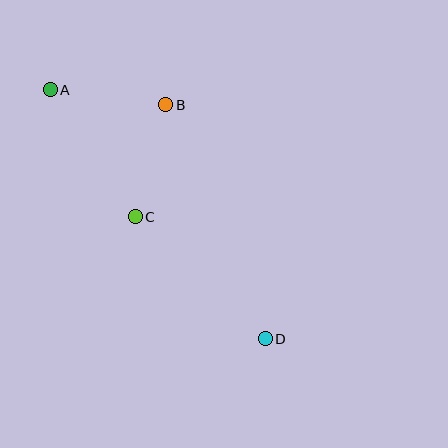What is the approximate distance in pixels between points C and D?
The distance between C and D is approximately 179 pixels.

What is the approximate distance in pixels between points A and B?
The distance between A and B is approximately 117 pixels.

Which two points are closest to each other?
Points B and C are closest to each other.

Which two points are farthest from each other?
Points A and D are farthest from each other.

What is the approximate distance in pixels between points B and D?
The distance between B and D is approximately 254 pixels.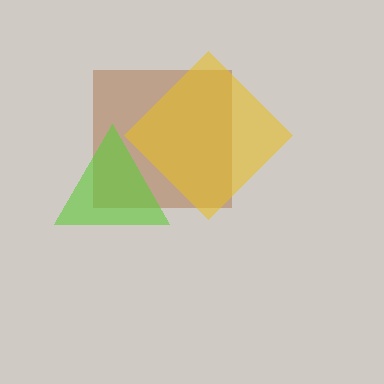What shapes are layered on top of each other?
The layered shapes are: a brown square, a yellow diamond, a lime triangle.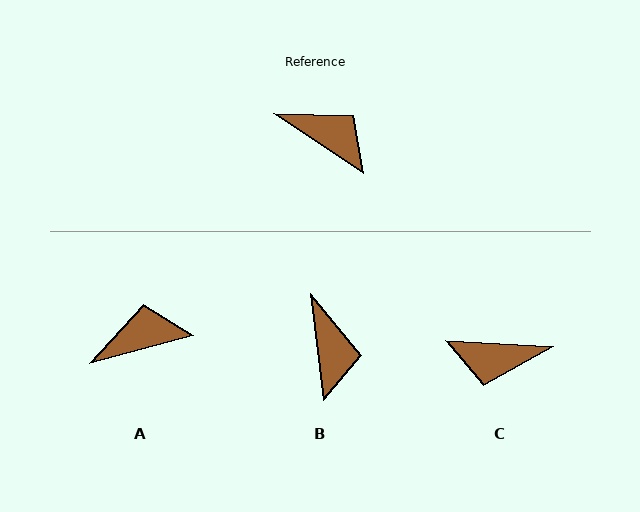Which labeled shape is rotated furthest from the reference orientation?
C, about 149 degrees away.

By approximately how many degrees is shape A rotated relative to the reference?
Approximately 49 degrees counter-clockwise.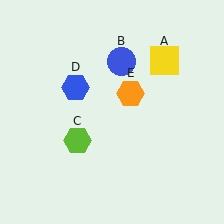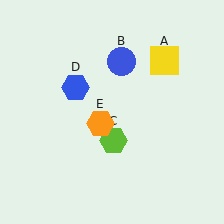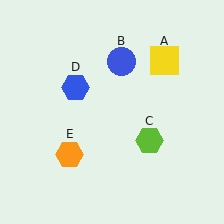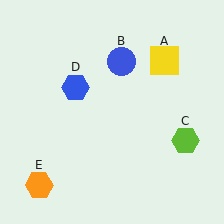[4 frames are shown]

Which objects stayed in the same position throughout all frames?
Yellow square (object A) and blue circle (object B) and blue hexagon (object D) remained stationary.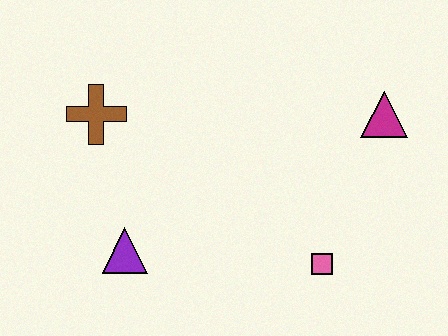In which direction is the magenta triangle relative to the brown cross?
The magenta triangle is to the right of the brown cross.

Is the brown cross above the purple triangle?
Yes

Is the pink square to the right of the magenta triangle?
No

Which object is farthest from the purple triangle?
The magenta triangle is farthest from the purple triangle.